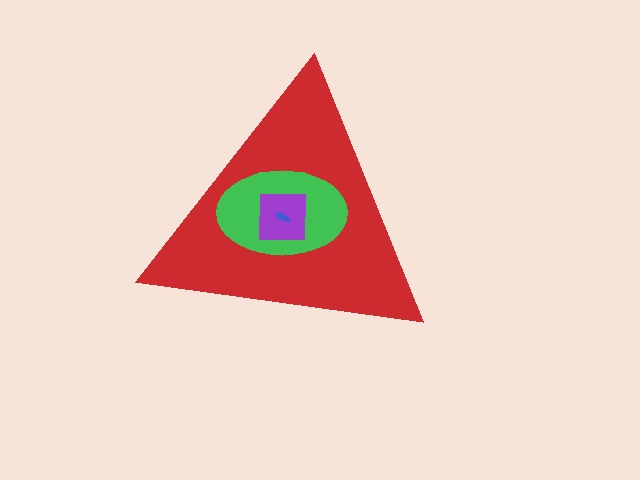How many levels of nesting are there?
4.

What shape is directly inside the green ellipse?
The purple square.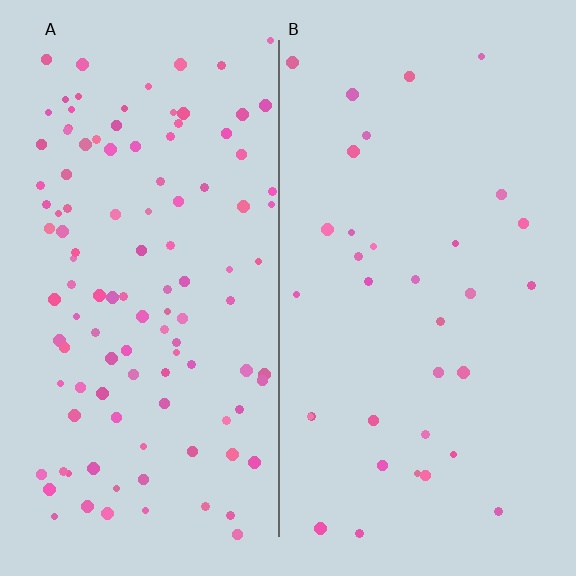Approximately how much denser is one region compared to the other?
Approximately 3.4× — region A over region B.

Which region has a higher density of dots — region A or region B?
A (the left).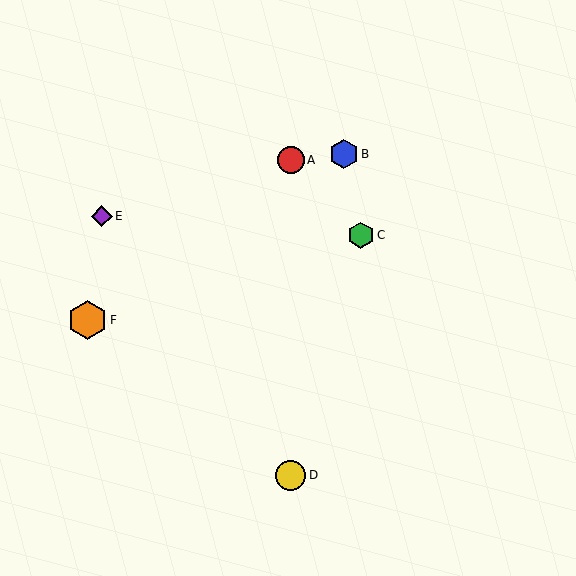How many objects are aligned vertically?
2 objects (A, D) are aligned vertically.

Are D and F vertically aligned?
No, D is at x≈291 and F is at x≈87.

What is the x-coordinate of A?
Object A is at x≈291.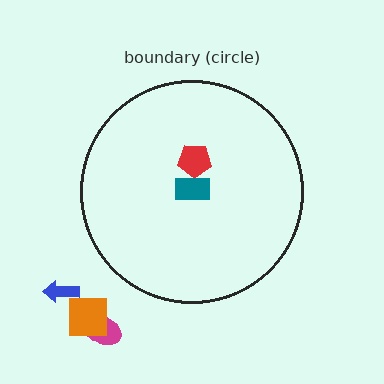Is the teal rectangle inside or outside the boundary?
Inside.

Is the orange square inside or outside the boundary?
Outside.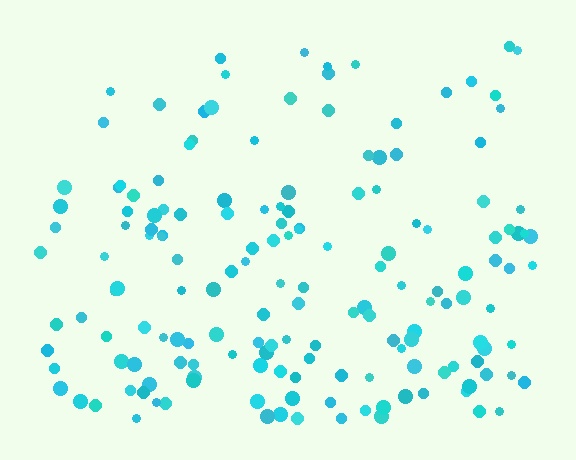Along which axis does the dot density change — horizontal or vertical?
Vertical.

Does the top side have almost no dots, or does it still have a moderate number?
Still a moderate number, just noticeably fewer than the bottom.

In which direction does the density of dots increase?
From top to bottom, with the bottom side densest.